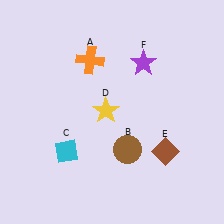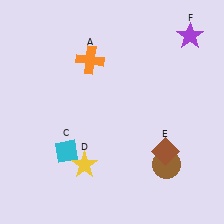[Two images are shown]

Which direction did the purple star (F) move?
The purple star (F) moved right.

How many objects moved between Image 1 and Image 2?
3 objects moved between the two images.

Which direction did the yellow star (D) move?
The yellow star (D) moved down.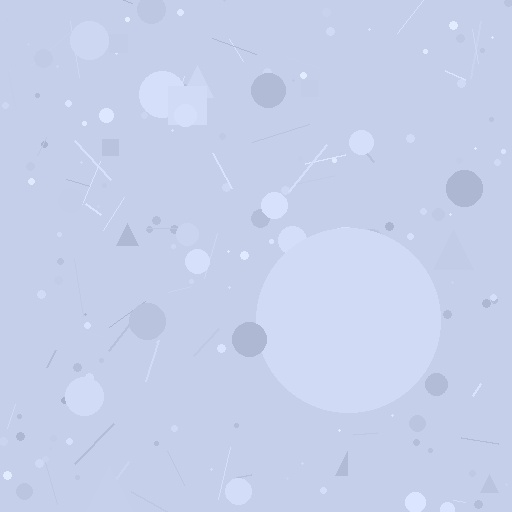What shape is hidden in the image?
A circle is hidden in the image.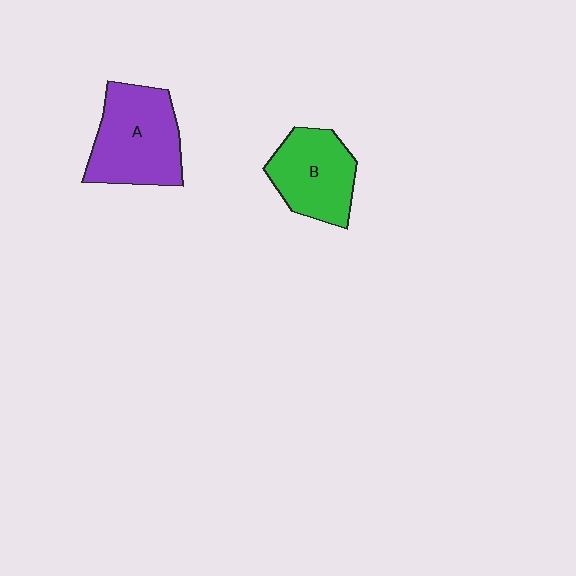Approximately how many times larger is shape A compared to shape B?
Approximately 1.2 times.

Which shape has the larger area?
Shape A (purple).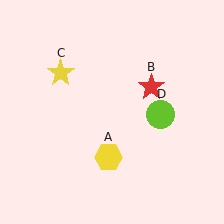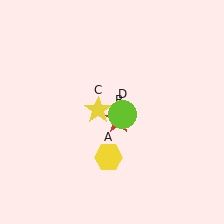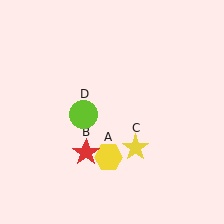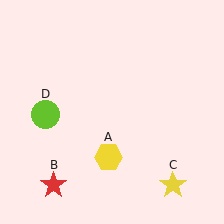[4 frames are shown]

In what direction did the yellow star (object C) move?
The yellow star (object C) moved down and to the right.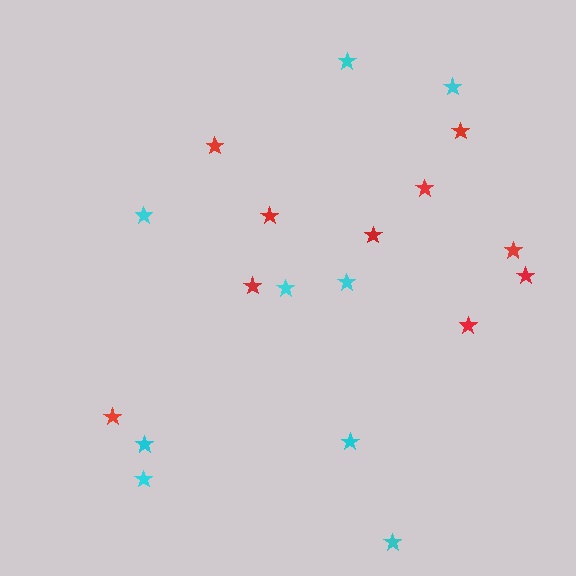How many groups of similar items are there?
There are 2 groups: one group of red stars (10) and one group of cyan stars (9).